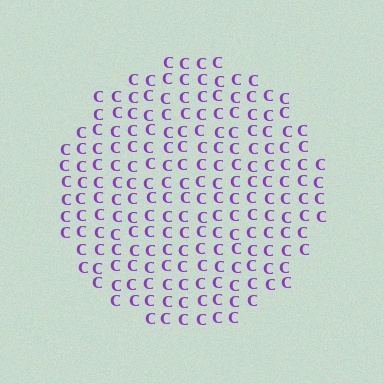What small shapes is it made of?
It is made of small letter C's.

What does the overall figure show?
The overall figure shows a circle.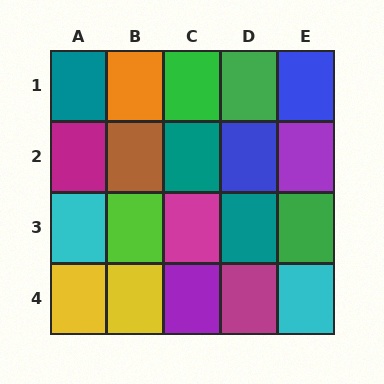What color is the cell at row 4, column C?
Purple.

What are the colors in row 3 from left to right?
Cyan, lime, magenta, teal, green.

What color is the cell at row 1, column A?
Teal.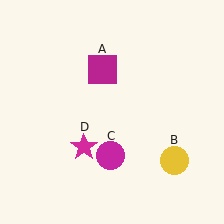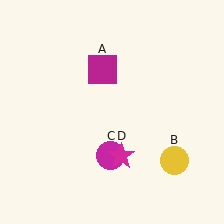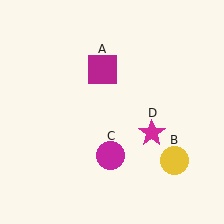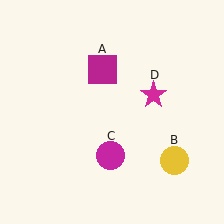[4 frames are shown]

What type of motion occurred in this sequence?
The magenta star (object D) rotated counterclockwise around the center of the scene.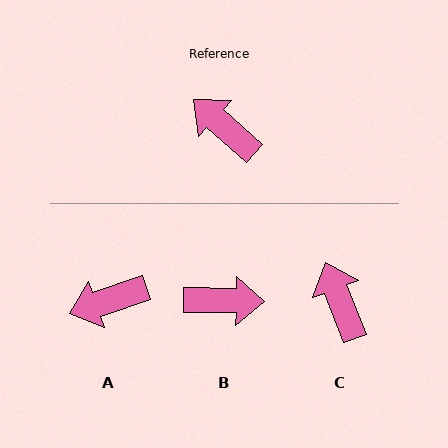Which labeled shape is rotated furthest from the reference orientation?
B, about 139 degrees away.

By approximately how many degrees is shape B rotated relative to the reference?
Approximately 139 degrees clockwise.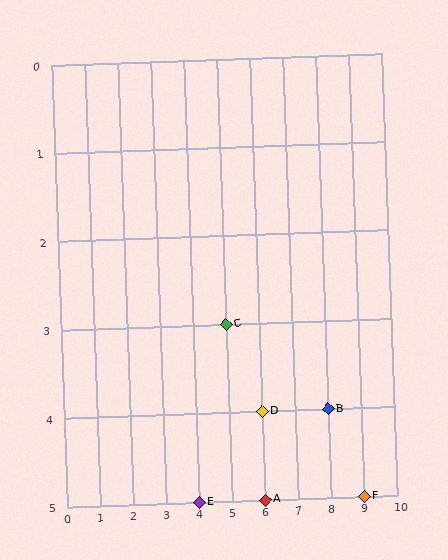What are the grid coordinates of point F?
Point F is at grid coordinates (9, 5).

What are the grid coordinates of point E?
Point E is at grid coordinates (4, 5).